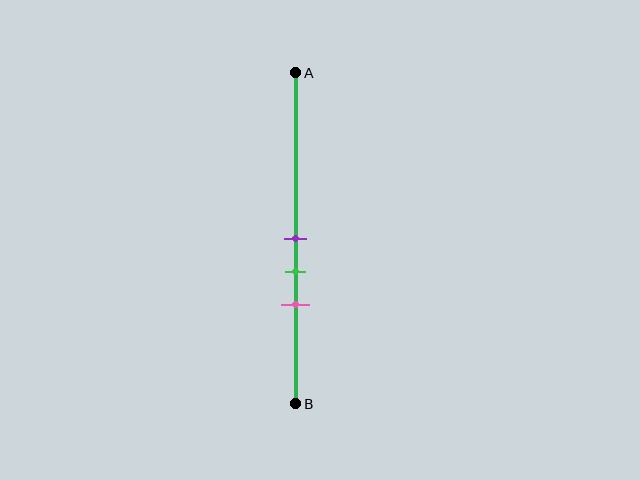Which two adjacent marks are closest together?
The purple and green marks are the closest adjacent pair.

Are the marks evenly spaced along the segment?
Yes, the marks are approximately evenly spaced.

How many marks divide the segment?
There are 3 marks dividing the segment.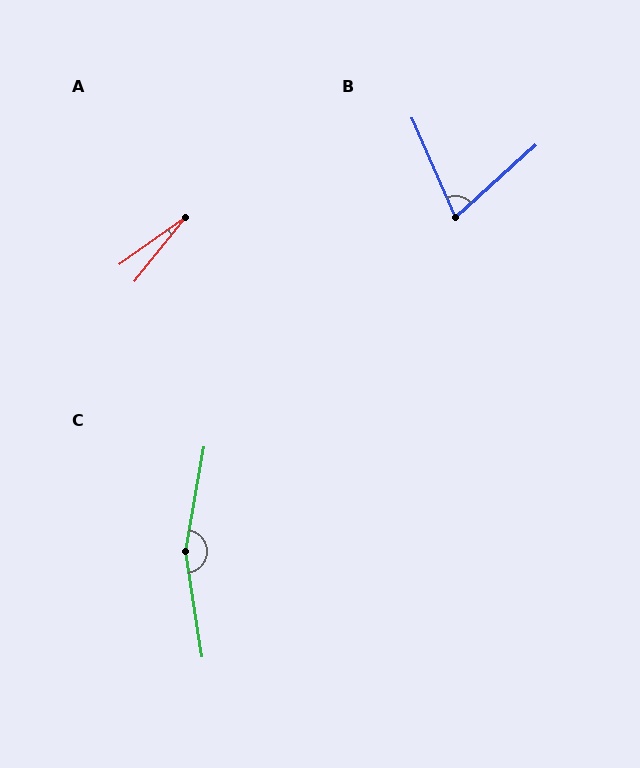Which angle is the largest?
C, at approximately 161 degrees.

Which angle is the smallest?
A, at approximately 16 degrees.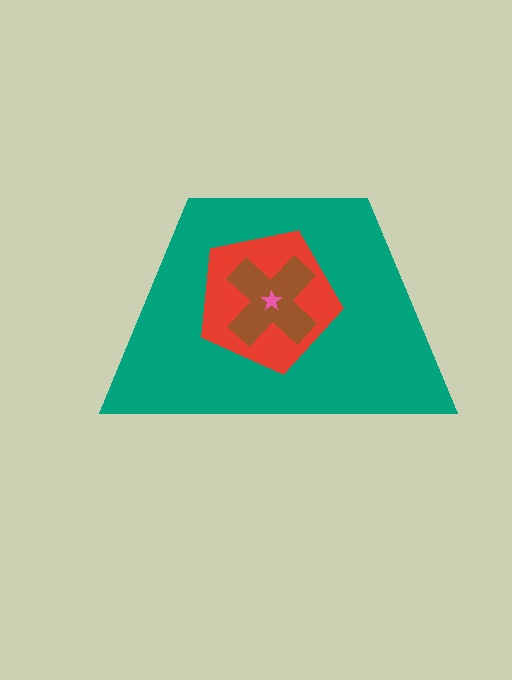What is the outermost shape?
The teal trapezoid.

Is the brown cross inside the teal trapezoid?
Yes.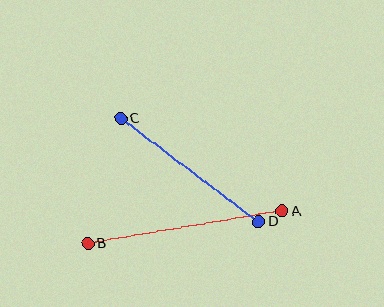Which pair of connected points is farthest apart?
Points A and B are farthest apart.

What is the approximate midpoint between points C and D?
The midpoint is at approximately (190, 170) pixels.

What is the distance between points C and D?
The distance is approximately 172 pixels.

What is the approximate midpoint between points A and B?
The midpoint is at approximately (185, 227) pixels.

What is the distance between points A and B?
The distance is approximately 197 pixels.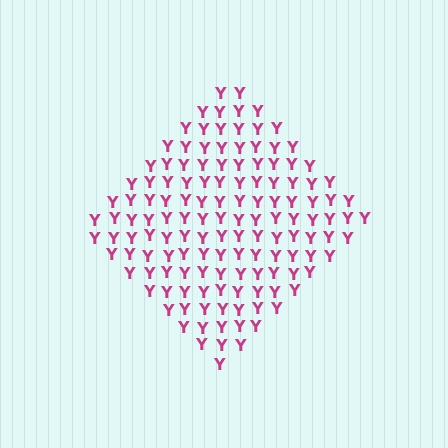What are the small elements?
The small elements are letter Y's.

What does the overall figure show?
The overall figure shows a diamond.